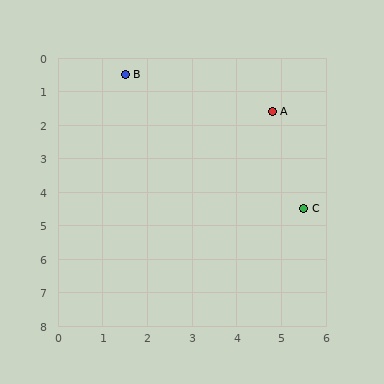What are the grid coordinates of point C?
Point C is at approximately (5.5, 4.5).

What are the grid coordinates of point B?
Point B is at approximately (1.5, 0.5).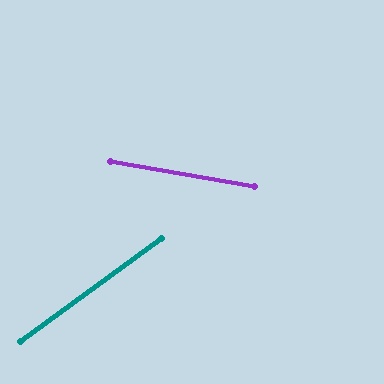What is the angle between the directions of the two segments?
Approximately 46 degrees.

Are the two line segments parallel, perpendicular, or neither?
Neither parallel nor perpendicular — they differ by about 46°.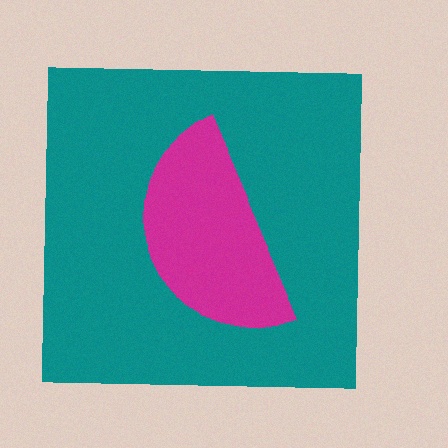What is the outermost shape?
The teal square.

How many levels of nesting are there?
2.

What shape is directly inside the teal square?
The magenta semicircle.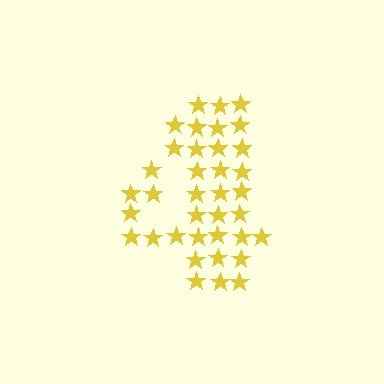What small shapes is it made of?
It is made of small stars.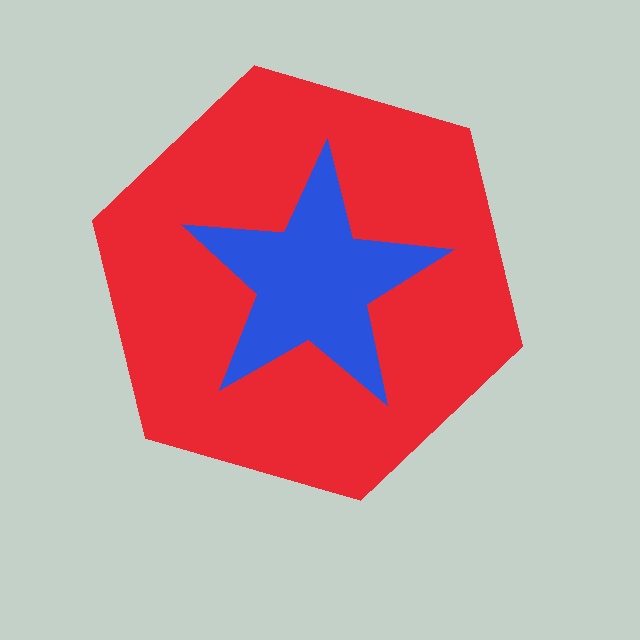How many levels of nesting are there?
2.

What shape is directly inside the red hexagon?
The blue star.